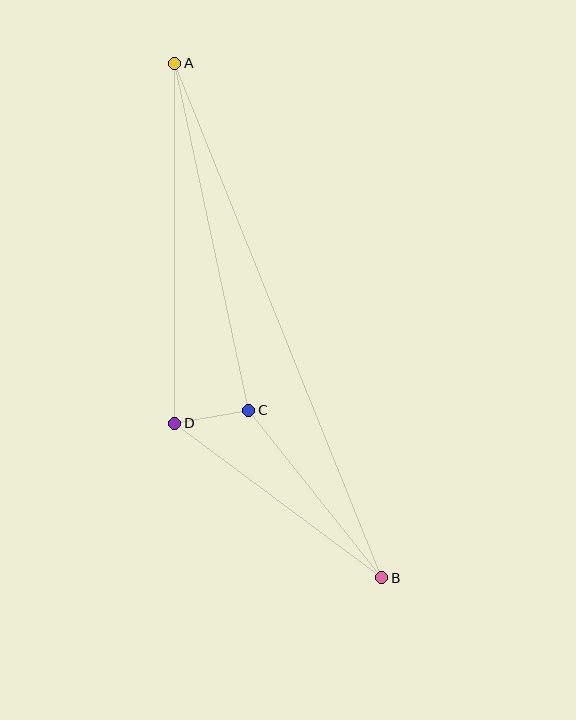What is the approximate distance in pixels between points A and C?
The distance between A and C is approximately 355 pixels.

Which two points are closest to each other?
Points C and D are closest to each other.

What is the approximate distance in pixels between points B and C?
The distance between B and C is approximately 214 pixels.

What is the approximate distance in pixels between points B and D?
The distance between B and D is approximately 258 pixels.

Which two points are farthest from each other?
Points A and B are farthest from each other.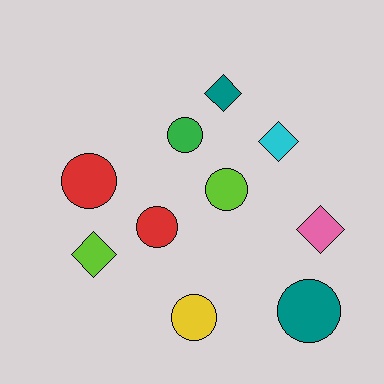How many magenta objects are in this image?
There are no magenta objects.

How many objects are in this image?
There are 10 objects.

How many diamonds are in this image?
There are 4 diamonds.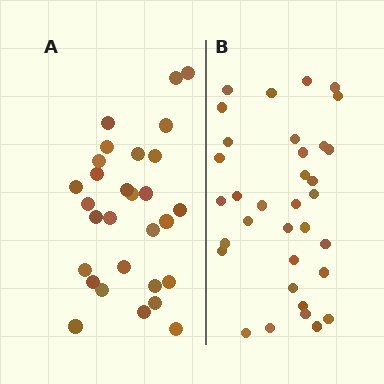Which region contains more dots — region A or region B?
Region B (the right region) has more dots.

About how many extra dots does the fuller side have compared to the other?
Region B has about 5 more dots than region A.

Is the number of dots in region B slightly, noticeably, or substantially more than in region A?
Region B has only slightly more — the two regions are fairly close. The ratio is roughly 1.2 to 1.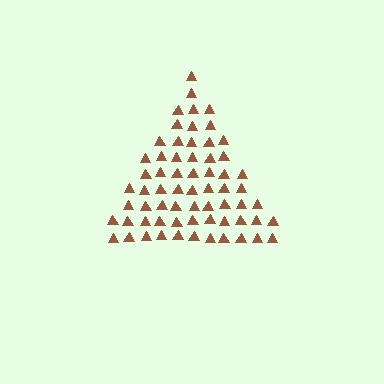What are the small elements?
The small elements are triangles.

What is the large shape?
The large shape is a triangle.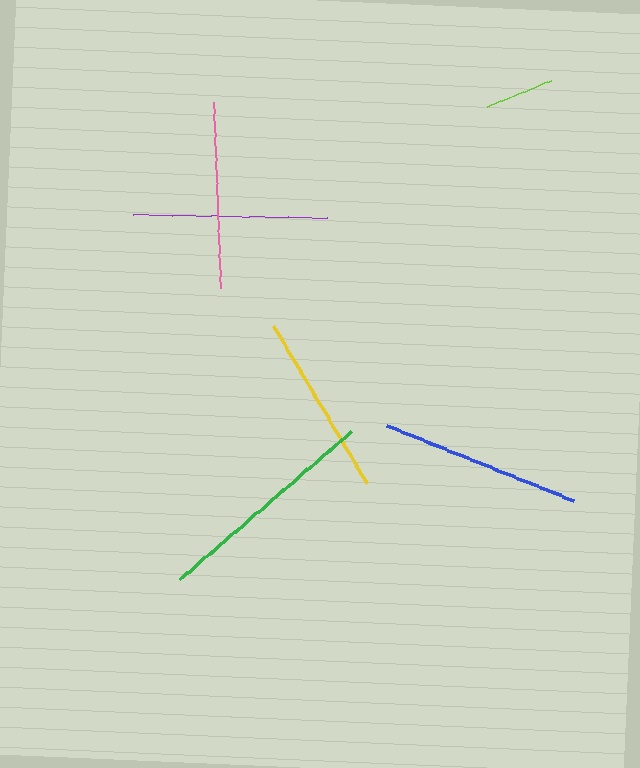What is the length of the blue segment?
The blue segment is approximately 202 pixels long.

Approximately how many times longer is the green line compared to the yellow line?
The green line is approximately 1.2 times the length of the yellow line.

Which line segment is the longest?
The green line is the longest at approximately 226 pixels.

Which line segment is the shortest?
The lime line is the shortest at approximately 70 pixels.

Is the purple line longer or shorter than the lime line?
The purple line is longer than the lime line.